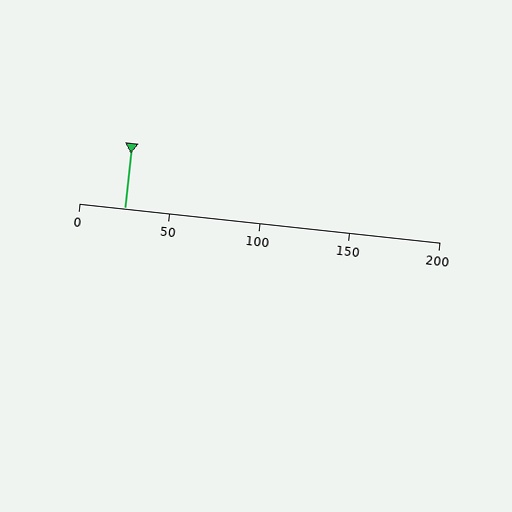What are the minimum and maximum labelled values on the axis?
The axis runs from 0 to 200.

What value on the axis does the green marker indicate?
The marker indicates approximately 25.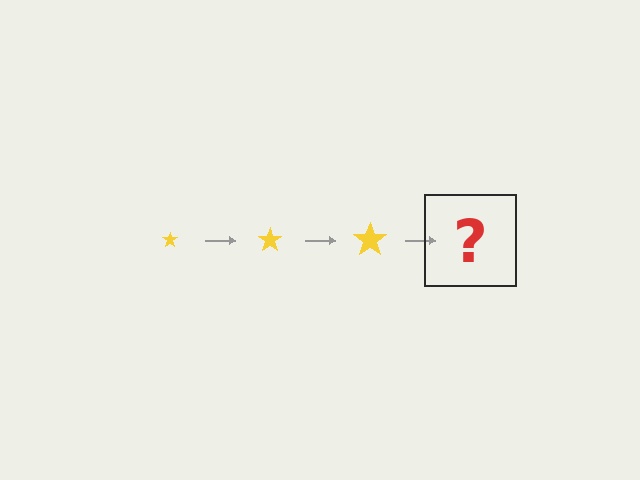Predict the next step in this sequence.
The next step is a yellow star, larger than the previous one.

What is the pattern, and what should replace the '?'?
The pattern is that the star gets progressively larger each step. The '?' should be a yellow star, larger than the previous one.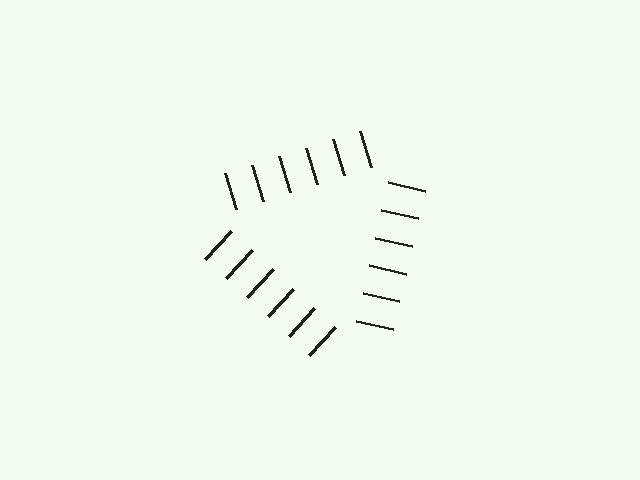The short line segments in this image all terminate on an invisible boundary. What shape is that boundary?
An illusory triangle — the line segments terminate on its edges but no continuous stroke is drawn.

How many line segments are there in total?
18 — 6 along each of the 3 edges.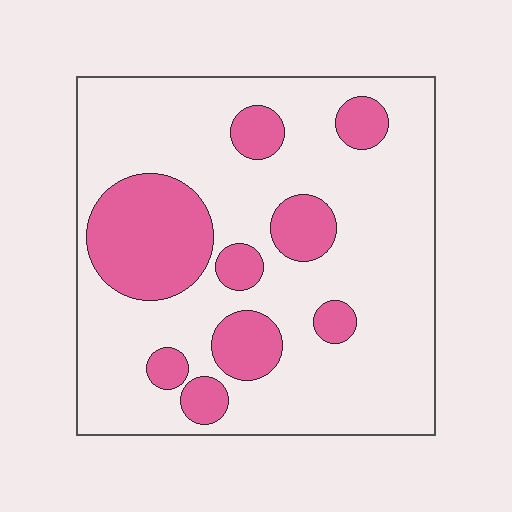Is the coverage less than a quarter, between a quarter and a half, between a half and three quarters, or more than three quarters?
Less than a quarter.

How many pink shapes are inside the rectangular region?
9.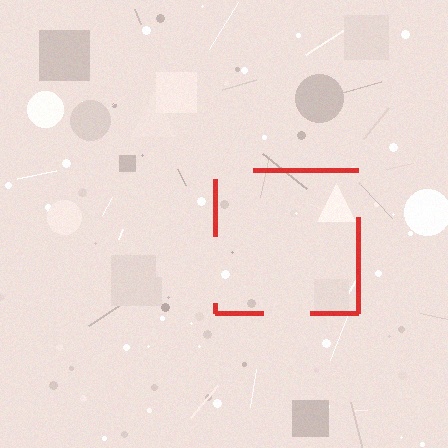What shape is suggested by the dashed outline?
The dashed outline suggests a square.